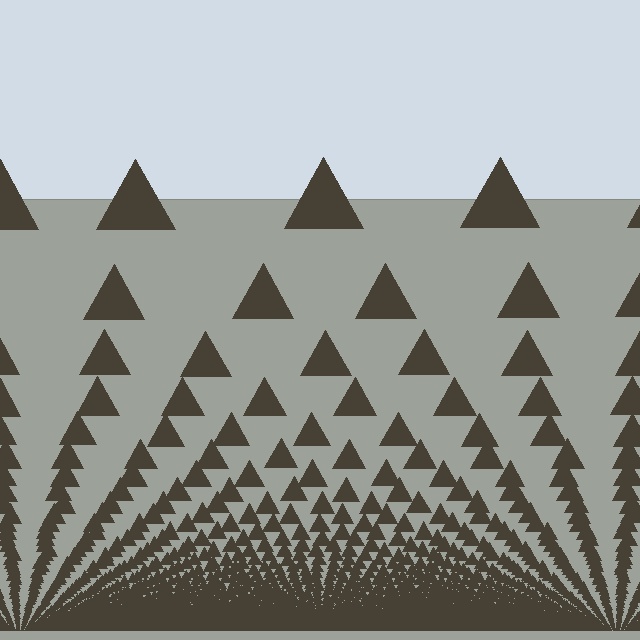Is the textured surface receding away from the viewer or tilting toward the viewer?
The surface appears to tilt toward the viewer. Texture elements get larger and sparser toward the top.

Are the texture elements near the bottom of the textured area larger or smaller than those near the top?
Smaller. The gradient is inverted — elements near the bottom are smaller and denser.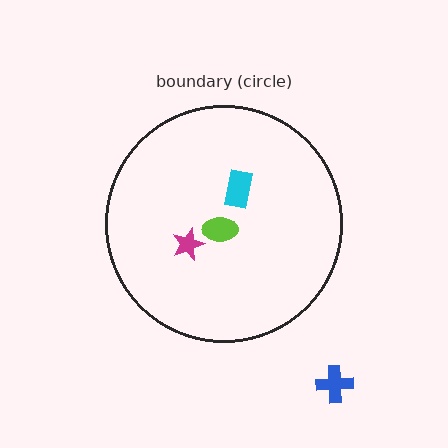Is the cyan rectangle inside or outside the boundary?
Inside.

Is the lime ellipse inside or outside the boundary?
Inside.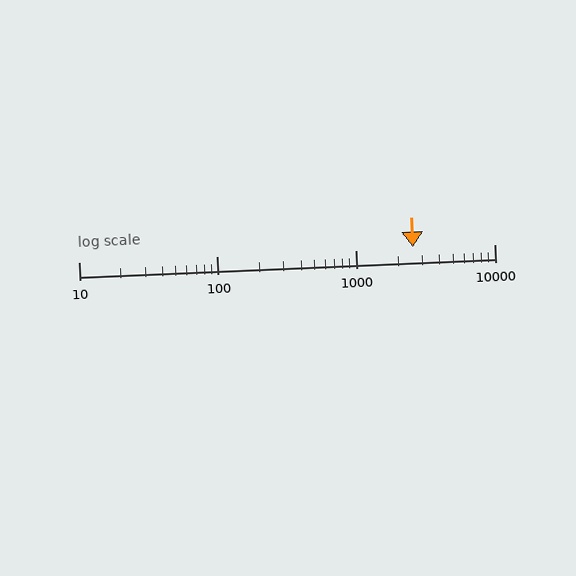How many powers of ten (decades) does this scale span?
The scale spans 3 decades, from 10 to 10000.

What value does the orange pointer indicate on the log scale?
The pointer indicates approximately 2600.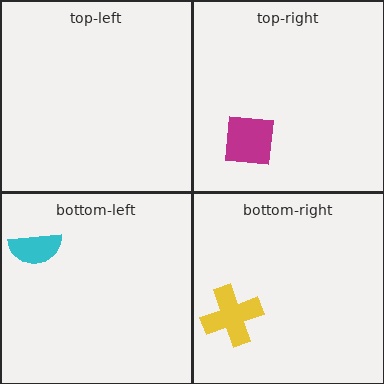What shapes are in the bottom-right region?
The yellow cross.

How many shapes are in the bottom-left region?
1.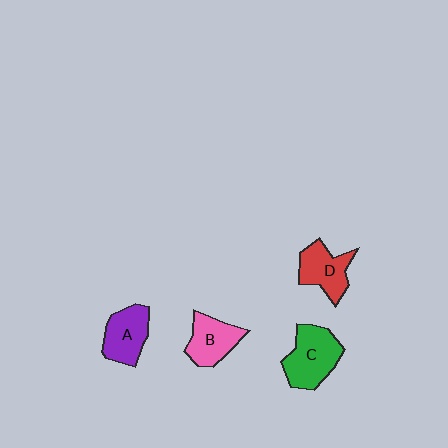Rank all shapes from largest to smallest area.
From largest to smallest: C (green), A (purple), D (red), B (pink).